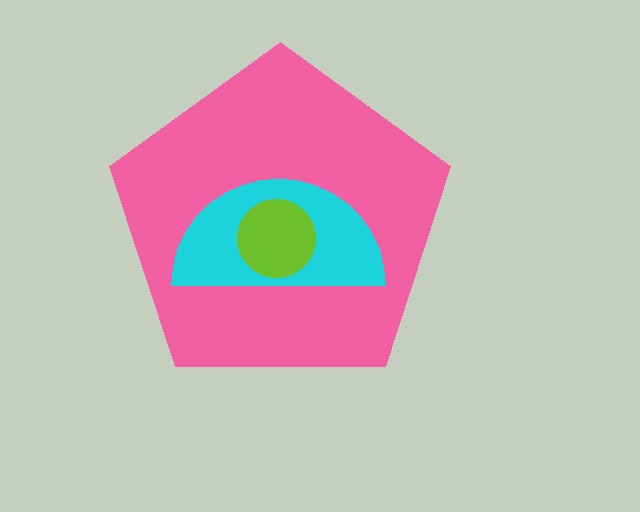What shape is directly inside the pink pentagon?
The cyan semicircle.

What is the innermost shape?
The lime circle.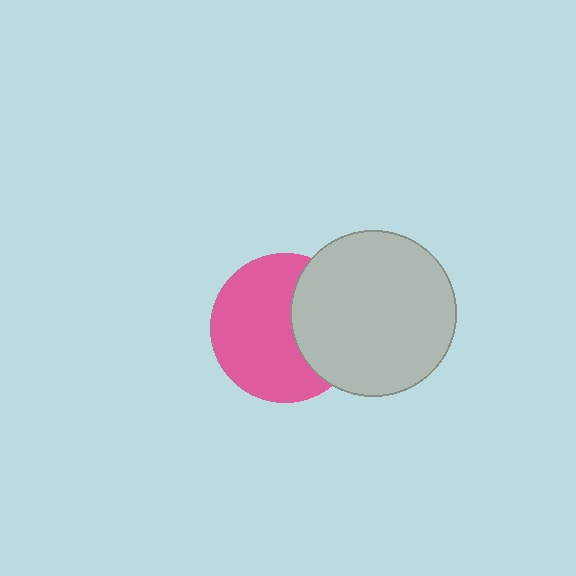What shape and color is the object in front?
The object in front is a light gray circle.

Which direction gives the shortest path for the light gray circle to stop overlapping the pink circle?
Moving right gives the shortest separation.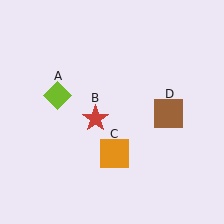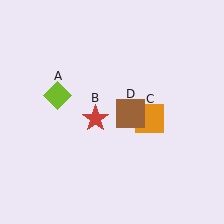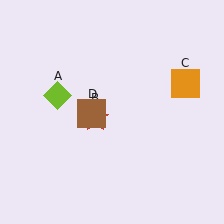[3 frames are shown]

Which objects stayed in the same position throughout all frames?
Lime diamond (object A) and red star (object B) remained stationary.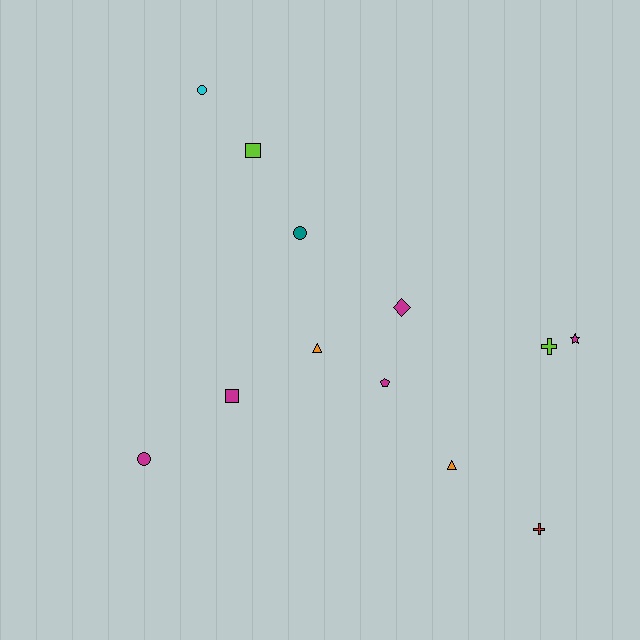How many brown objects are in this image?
There are no brown objects.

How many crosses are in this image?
There are 2 crosses.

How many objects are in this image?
There are 12 objects.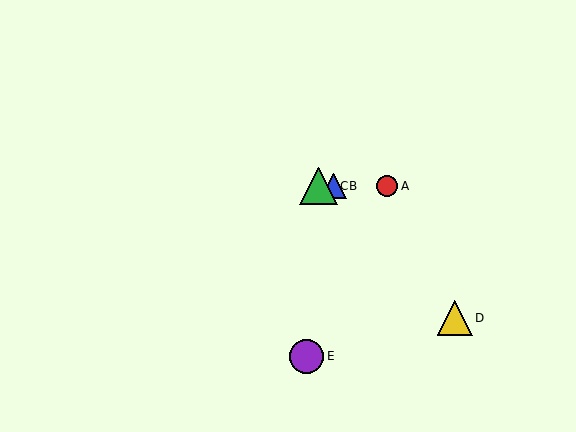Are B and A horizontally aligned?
Yes, both are at y≈186.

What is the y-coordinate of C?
Object C is at y≈186.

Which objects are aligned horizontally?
Objects A, B, C are aligned horizontally.